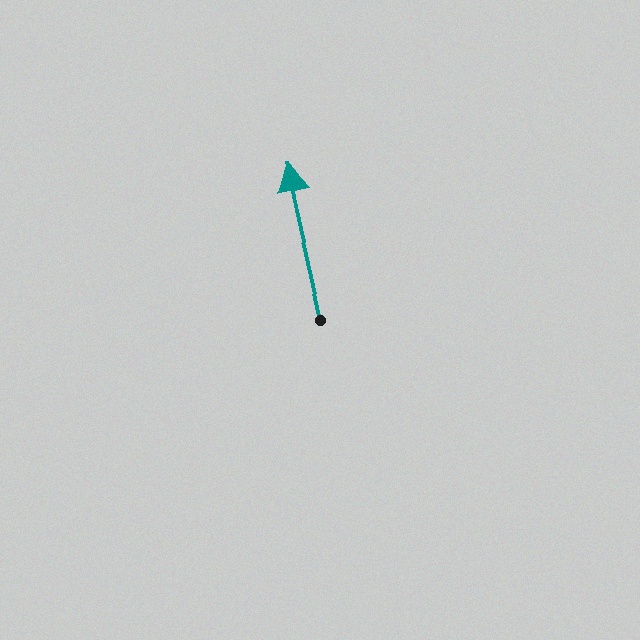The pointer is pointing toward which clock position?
Roughly 12 o'clock.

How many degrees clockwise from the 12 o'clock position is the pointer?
Approximately 347 degrees.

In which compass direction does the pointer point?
North.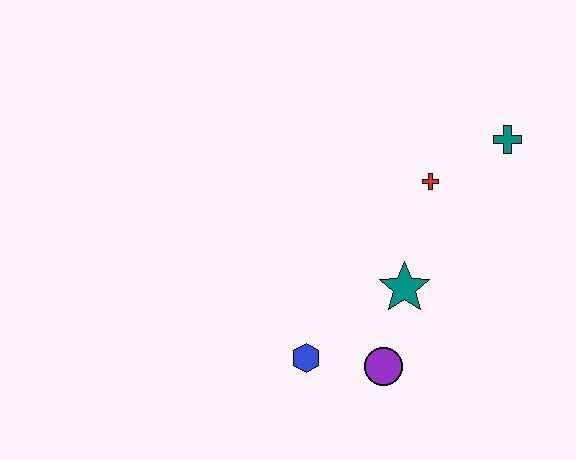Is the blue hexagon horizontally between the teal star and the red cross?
No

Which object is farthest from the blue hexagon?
The teal cross is farthest from the blue hexagon.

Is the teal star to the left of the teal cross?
Yes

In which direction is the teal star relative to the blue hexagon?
The teal star is to the right of the blue hexagon.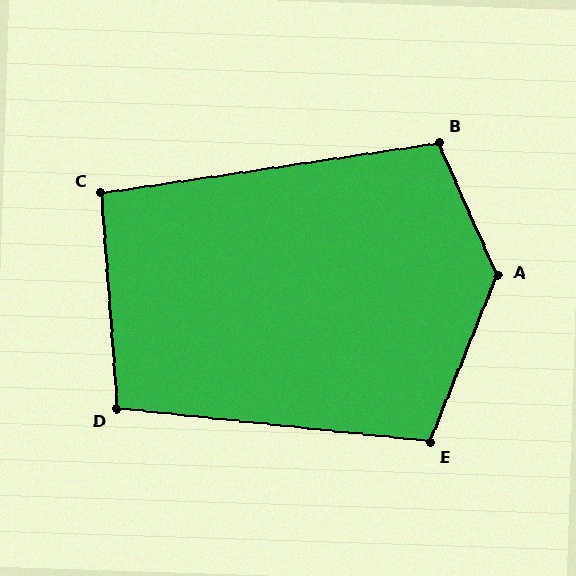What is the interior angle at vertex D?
Approximately 100 degrees (obtuse).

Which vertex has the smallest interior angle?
C, at approximately 94 degrees.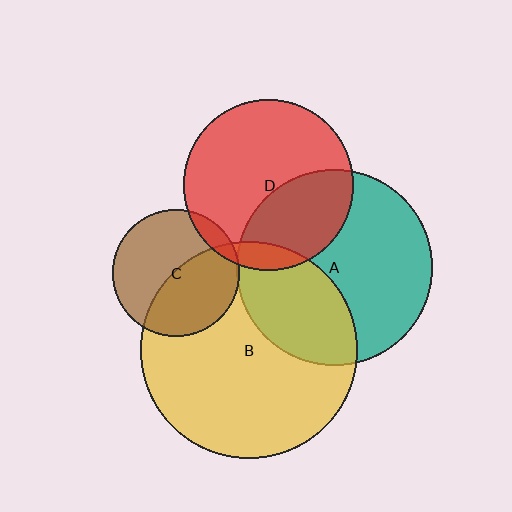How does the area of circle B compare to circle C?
Approximately 2.9 times.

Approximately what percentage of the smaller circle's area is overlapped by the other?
Approximately 35%.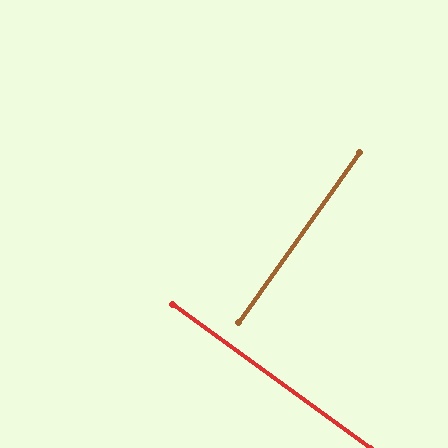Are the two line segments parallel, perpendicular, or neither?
Perpendicular — they meet at approximately 90°.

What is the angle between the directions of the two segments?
Approximately 90 degrees.